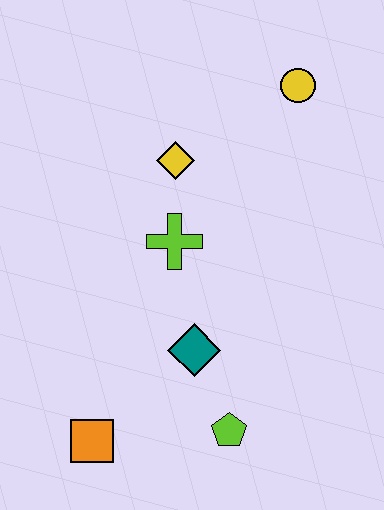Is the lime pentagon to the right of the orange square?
Yes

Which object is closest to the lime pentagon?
The teal diamond is closest to the lime pentagon.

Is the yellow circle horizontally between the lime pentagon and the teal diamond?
No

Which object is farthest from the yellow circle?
The orange square is farthest from the yellow circle.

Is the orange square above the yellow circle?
No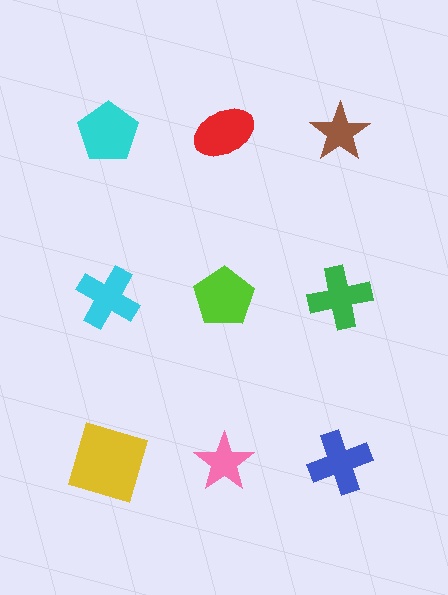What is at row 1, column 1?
A cyan pentagon.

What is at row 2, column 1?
A cyan cross.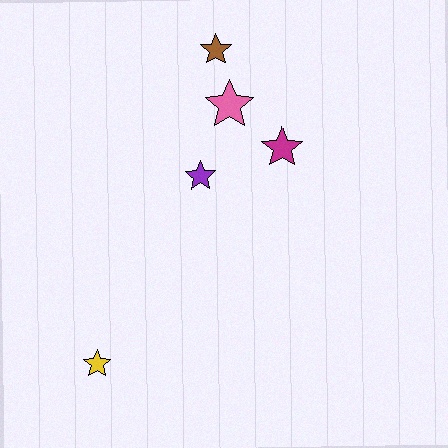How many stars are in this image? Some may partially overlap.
There are 5 stars.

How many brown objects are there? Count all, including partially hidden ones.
There is 1 brown object.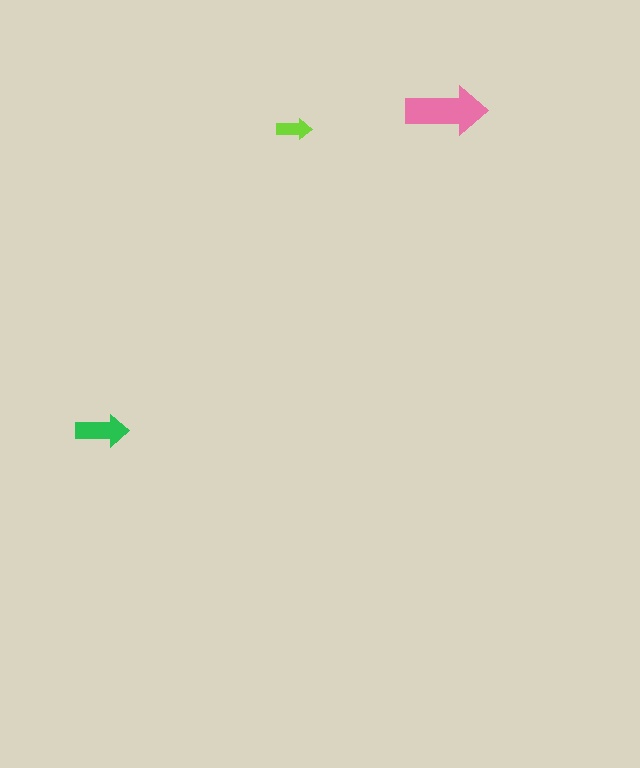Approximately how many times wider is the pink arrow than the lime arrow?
About 2.5 times wider.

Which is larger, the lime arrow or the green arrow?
The green one.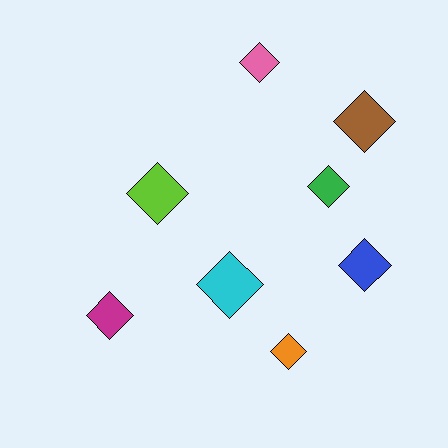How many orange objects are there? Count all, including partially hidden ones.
There is 1 orange object.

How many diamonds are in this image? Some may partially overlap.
There are 8 diamonds.